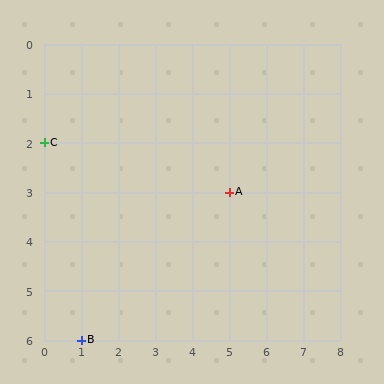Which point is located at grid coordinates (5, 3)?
Point A is at (5, 3).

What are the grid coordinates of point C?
Point C is at grid coordinates (0, 2).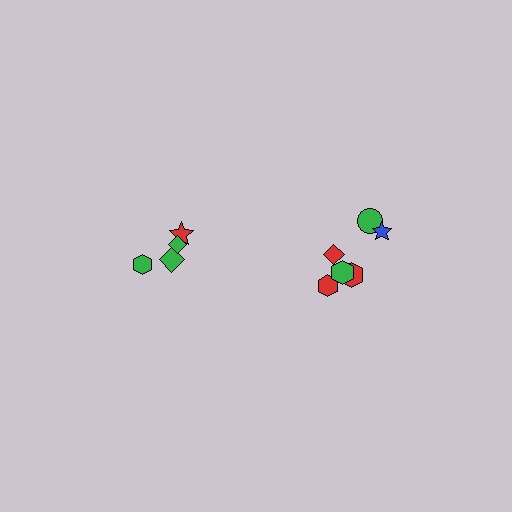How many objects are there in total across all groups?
There are 10 objects.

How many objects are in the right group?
There are 6 objects.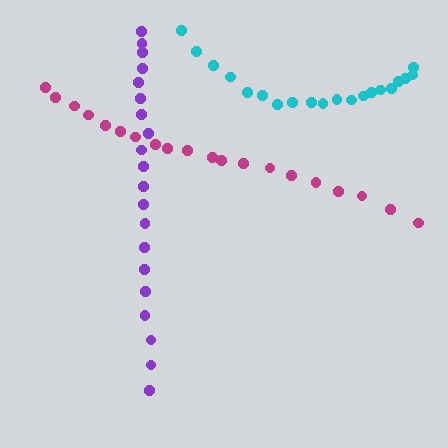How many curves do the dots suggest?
There are 3 distinct paths.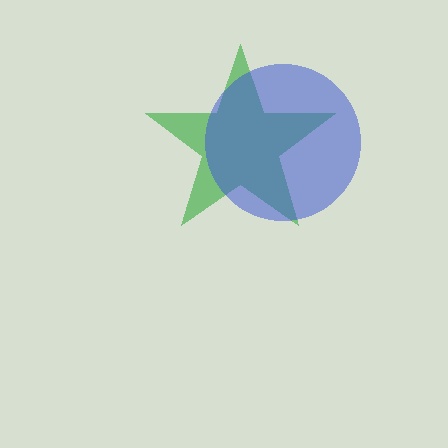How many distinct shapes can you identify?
There are 2 distinct shapes: a green star, a blue circle.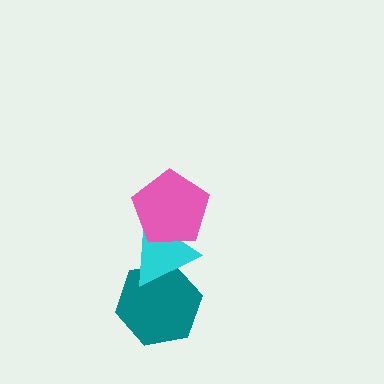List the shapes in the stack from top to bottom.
From top to bottom: the pink pentagon, the cyan triangle, the teal hexagon.